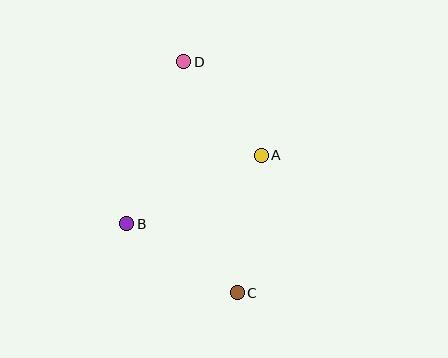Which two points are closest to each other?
Points A and D are closest to each other.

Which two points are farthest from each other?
Points C and D are farthest from each other.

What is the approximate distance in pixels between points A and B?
The distance between A and B is approximately 151 pixels.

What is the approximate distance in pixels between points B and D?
The distance between B and D is approximately 172 pixels.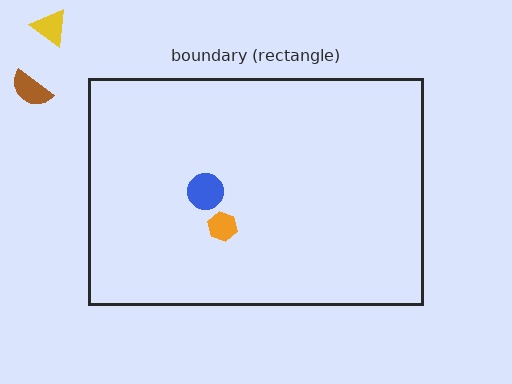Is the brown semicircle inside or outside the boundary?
Outside.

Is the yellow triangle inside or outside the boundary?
Outside.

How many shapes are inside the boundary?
2 inside, 2 outside.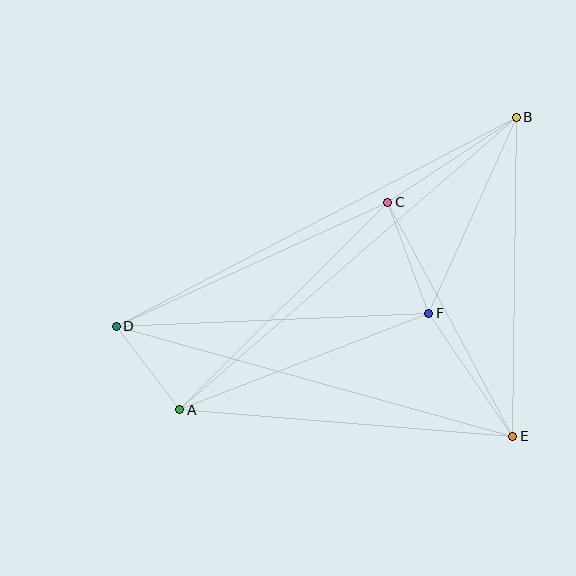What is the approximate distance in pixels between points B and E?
The distance between B and E is approximately 319 pixels.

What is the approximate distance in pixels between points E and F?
The distance between E and F is approximately 149 pixels.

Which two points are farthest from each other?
Points B and D are farthest from each other.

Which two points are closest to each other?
Points A and D are closest to each other.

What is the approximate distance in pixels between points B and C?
The distance between B and C is approximately 154 pixels.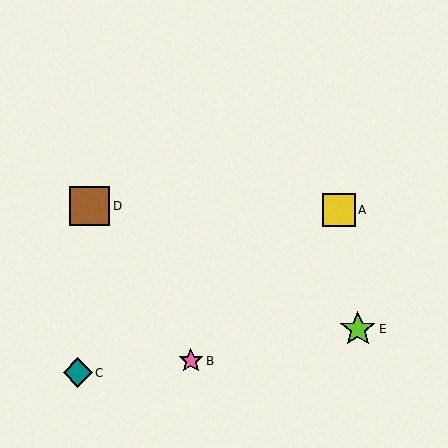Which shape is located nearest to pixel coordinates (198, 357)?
The pink star (labeled B) at (191, 361) is nearest to that location.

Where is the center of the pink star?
The center of the pink star is at (191, 361).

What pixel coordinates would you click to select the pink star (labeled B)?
Click at (191, 361) to select the pink star B.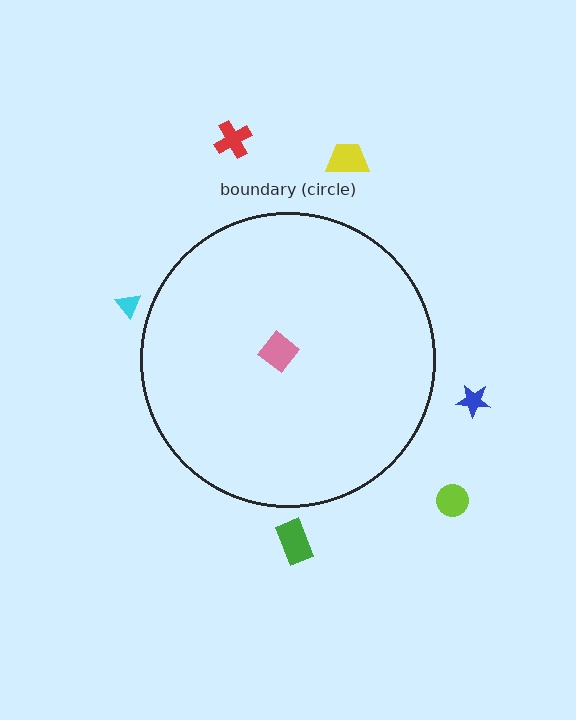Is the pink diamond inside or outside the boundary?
Inside.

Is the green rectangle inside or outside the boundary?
Outside.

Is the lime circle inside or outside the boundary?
Outside.